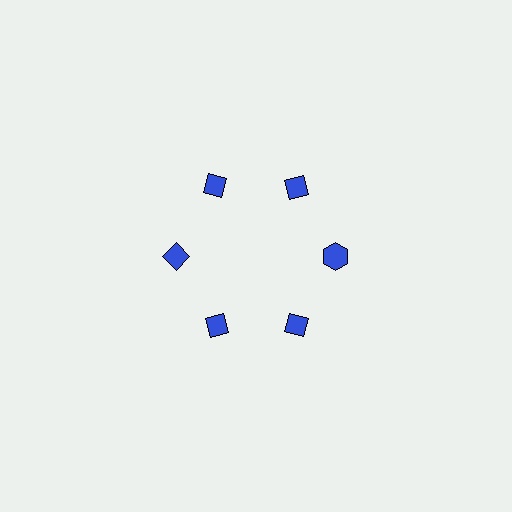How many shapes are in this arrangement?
There are 6 shapes arranged in a ring pattern.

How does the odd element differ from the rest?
It has a different shape: hexagon instead of diamond.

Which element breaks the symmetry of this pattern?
The blue hexagon at roughly the 3 o'clock position breaks the symmetry. All other shapes are blue diamonds.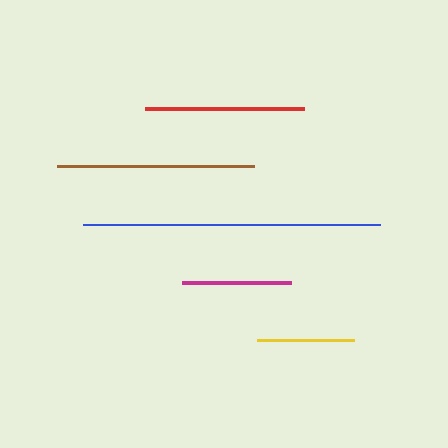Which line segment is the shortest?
The yellow line is the shortest at approximately 97 pixels.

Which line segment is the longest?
The blue line is the longest at approximately 296 pixels.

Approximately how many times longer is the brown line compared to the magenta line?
The brown line is approximately 1.8 times the length of the magenta line.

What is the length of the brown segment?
The brown segment is approximately 197 pixels long.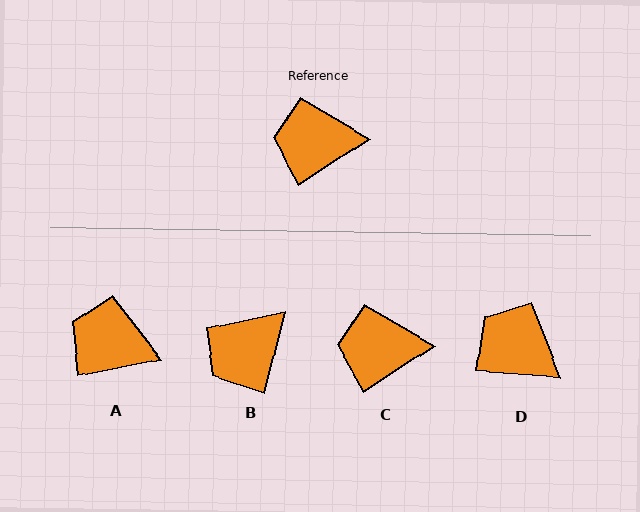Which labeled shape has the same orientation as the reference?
C.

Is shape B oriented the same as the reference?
No, it is off by about 42 degrees.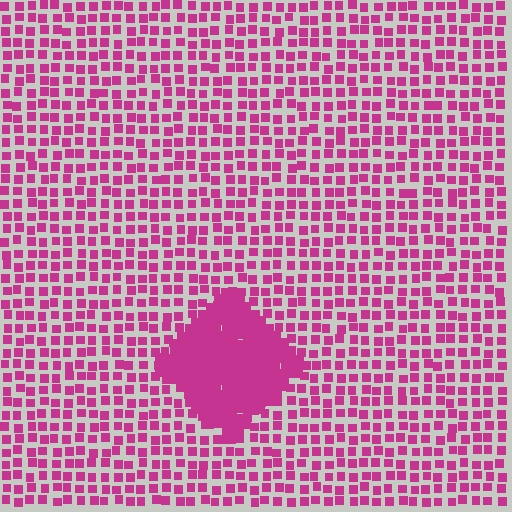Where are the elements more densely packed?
The elements are more densely packed inside the diamond boundary.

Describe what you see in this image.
The image contains small magenta elements arranged at two different densities. A diamond-shaped region is visible where the elements are more densely packed than the surrounding area.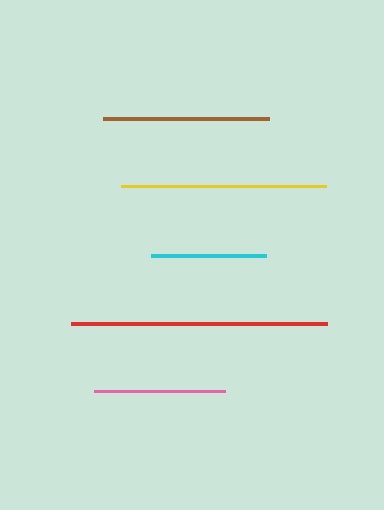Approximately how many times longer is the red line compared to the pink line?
The red line is approximately 2.0 times the length of the pink line.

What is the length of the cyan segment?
The cyan segment is approximately 114 pixels long.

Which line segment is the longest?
The red line is the longest at approximately 257 pixels.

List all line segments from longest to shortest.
From longest to shortest: red, yellow, brown, pink, cyan.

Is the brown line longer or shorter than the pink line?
The brown line is longer than the pink line.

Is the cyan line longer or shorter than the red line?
The red line is longer than the cyan line.